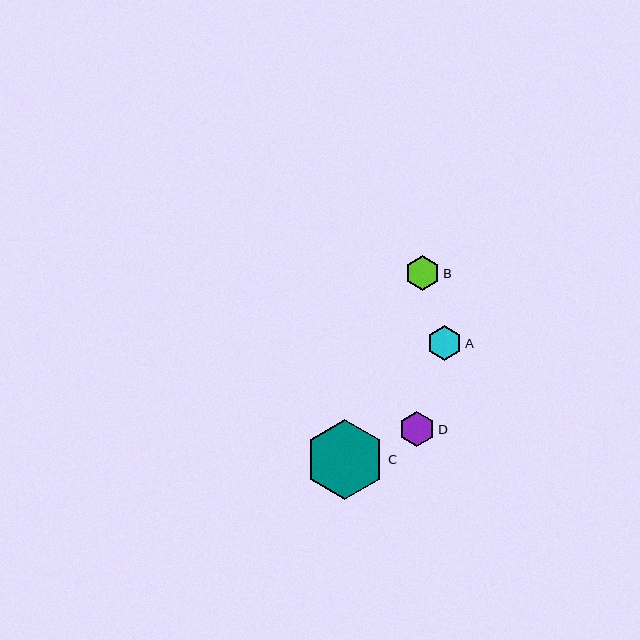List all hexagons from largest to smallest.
From largest to smallest: C, D, A, B.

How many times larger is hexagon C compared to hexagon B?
Hexagon C is approximately 2.3 times the size of hexagon B.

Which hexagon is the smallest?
Hexagon B is the smallest with a size of approximately 34 pixels.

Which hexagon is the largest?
Hexagon C is the largest with a size of approximately 80 pixels.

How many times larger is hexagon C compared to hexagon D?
Hexagon C is approximately 2.2 times the size of hexagon D.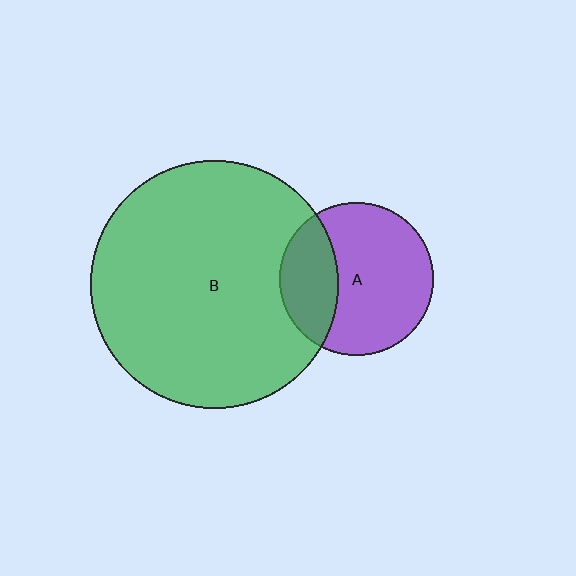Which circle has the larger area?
Circle B (green).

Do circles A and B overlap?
Yes.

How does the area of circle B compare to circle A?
Approximately 2.6 times.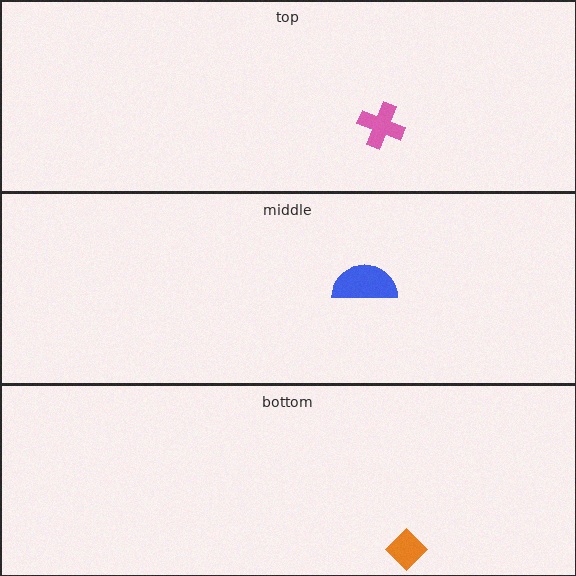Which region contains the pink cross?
The top region.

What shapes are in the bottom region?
The orange diamond.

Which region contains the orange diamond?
The bottom region.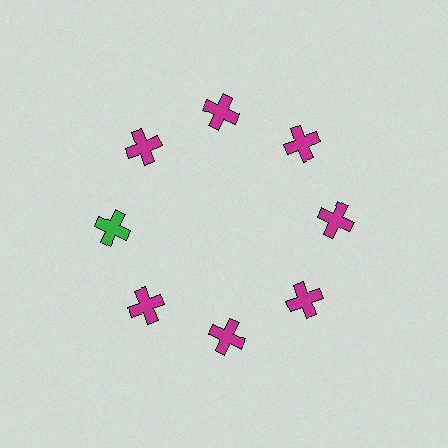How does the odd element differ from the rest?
It has a different color: green instead of magenta.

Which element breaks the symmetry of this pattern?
The green cross at roughly the 9 o'clock position breaks the symmetry. All other shapes are magenta crosses.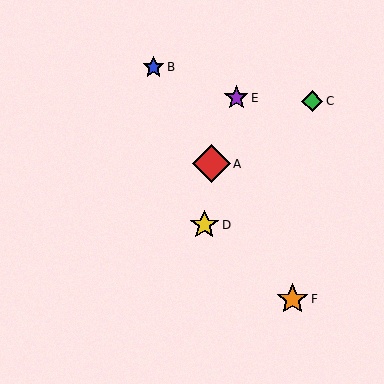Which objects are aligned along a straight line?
Objects A, B, F are aligned along a straight line.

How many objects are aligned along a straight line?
3 objects (A, B, F) are aligned along a straight line.